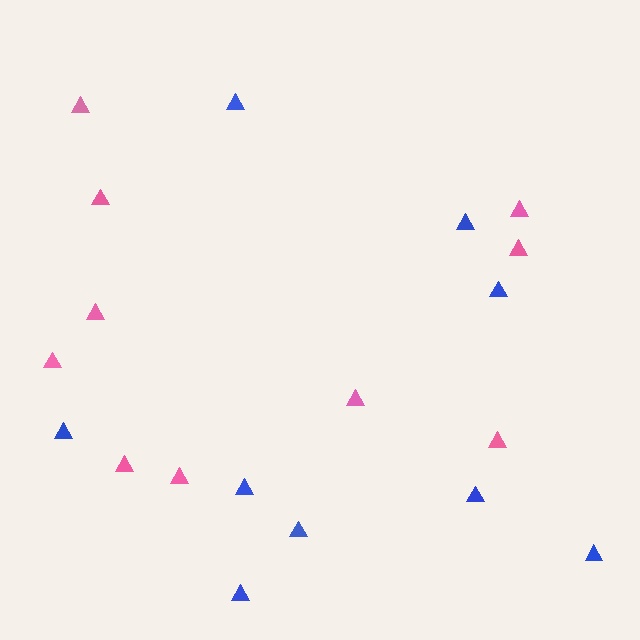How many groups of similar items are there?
There are 2 groups: one group of pink triangles (10) and one group of blue triangles (9).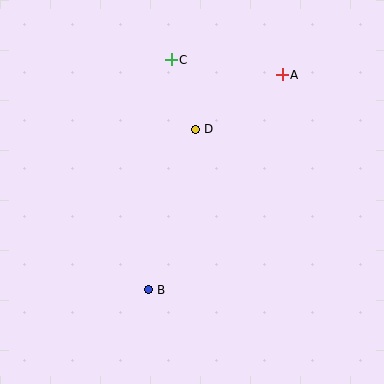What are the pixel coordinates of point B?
Point B is at (149, 290).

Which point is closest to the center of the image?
Point D at (196, 129) is closest to the center.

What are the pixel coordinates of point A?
Point A is at (282, 75).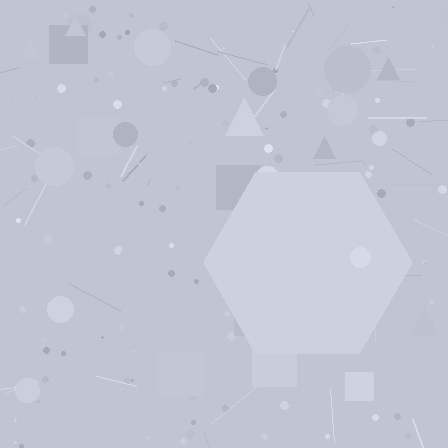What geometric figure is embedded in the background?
A hexagon is embedded in the background.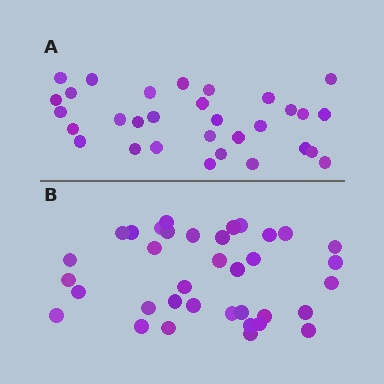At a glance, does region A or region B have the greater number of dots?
Region B (the bottom region) has more dots.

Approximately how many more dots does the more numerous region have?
Region B has about 5 more dots than region A.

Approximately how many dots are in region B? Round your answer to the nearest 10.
About 40 dots. (The exact count is 36, which rounds to 40.)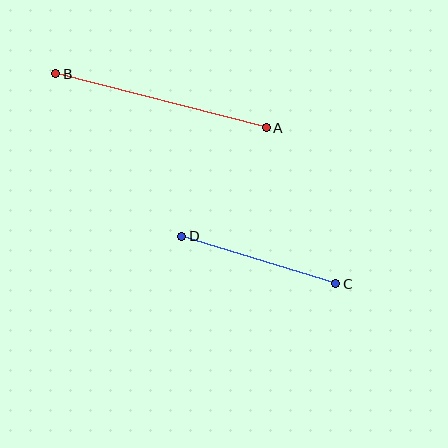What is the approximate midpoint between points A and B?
The midpoint is at approximately (161, 101) pixels.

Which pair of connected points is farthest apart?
Points A and B are farthest apart.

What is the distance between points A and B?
The distance is approximately 217 pixels.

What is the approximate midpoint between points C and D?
The midpoint is at approximately (259, 260) pixels.